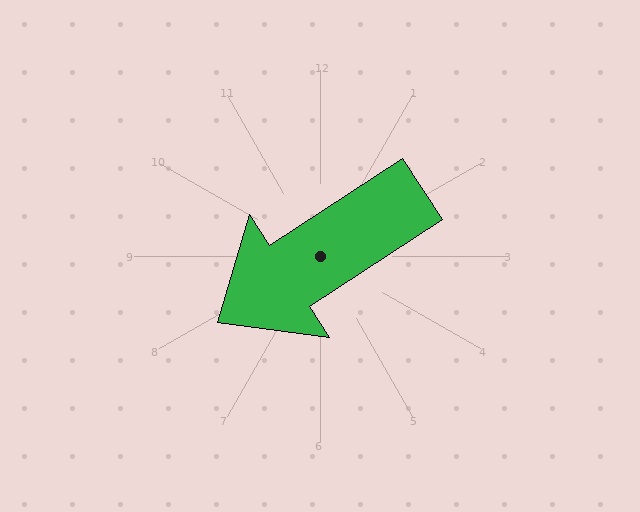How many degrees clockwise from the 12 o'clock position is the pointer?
Approximately 237 degrees.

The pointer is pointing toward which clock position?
Roughly 8 o'clock.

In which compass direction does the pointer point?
Southwest.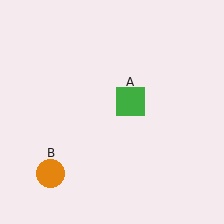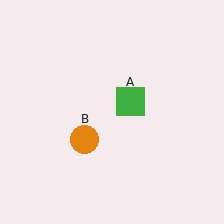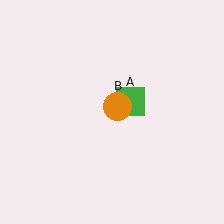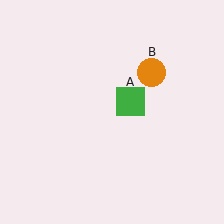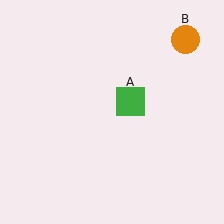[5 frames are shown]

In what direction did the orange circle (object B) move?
The orange circle (object B) moved up and to the right.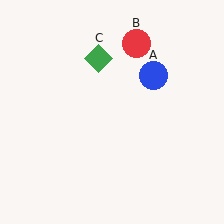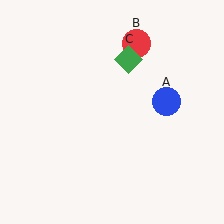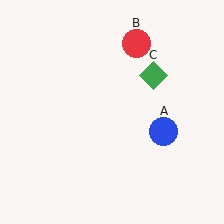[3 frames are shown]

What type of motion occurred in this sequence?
The blue circle (object A), green diamond (object C) rotated clockwise around the center of the scene.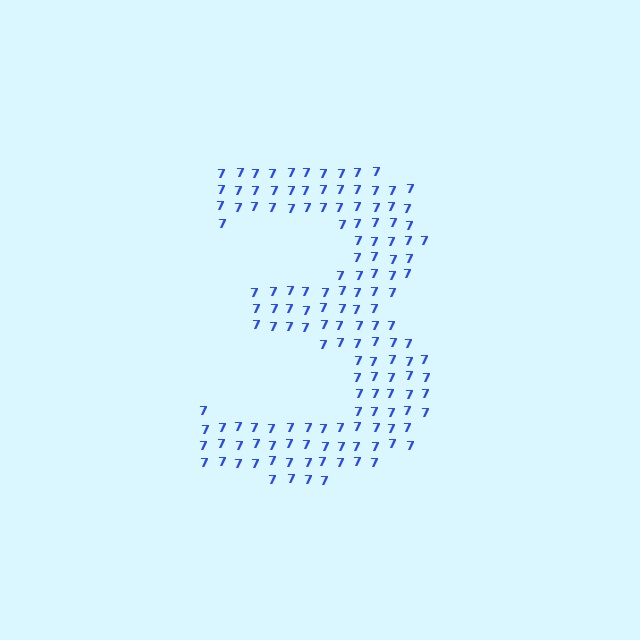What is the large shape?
The large shape is the digit 3.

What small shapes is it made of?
It is made of small digit 7's.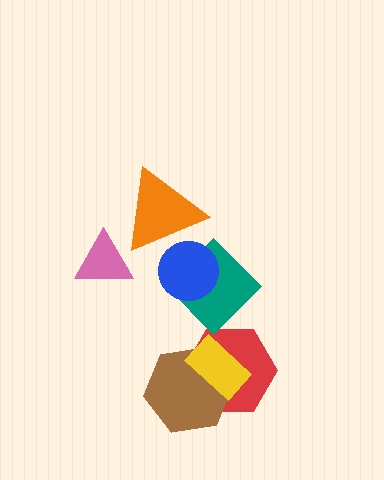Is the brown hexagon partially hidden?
Yes, it is partially covered by another shape.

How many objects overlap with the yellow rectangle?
2 objects overlap with the yellow rectangle.